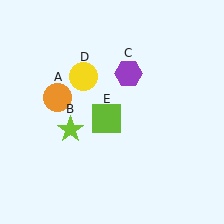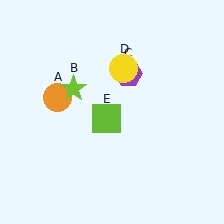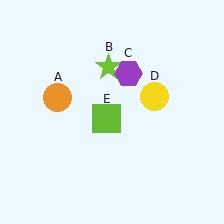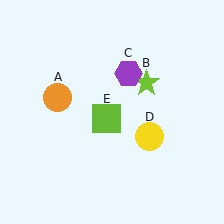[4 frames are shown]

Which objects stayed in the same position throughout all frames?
Orange circle (object A) and purple hexagon (object C) and lime square (object E) remained stationary.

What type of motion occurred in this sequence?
The lime star (object B), yellow circle (object D) rotated clockwise around the center of the scene.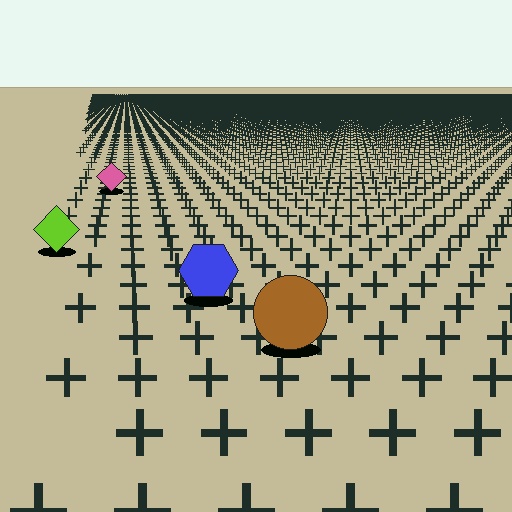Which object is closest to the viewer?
The brown circle is closest. The texture marks near it are larger and more spread out.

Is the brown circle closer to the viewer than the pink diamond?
Yes. The brown circle is closer — you can tell from the texture gradient: the ground texture is coarser near it.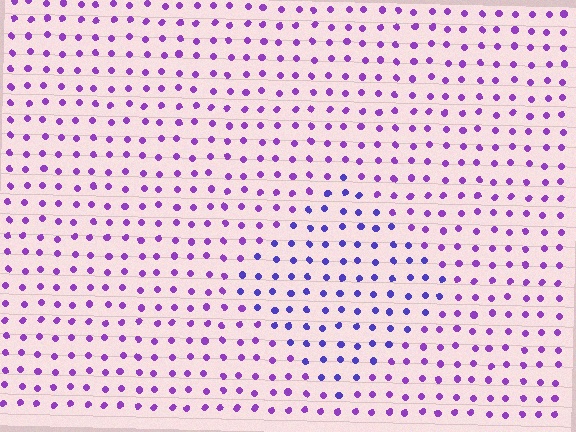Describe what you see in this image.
The image is filled with small purple elements in a uniform arrangement. A diamond-shaped region is visible where the elements are tinted to a slightly different hue, forming a subtle color boundary.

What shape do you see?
I see a diamond.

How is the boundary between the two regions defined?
The boundary is defined purely by a slight shift in hue (about 32 degrees). Spacing, size, and orientation are identical on both sides.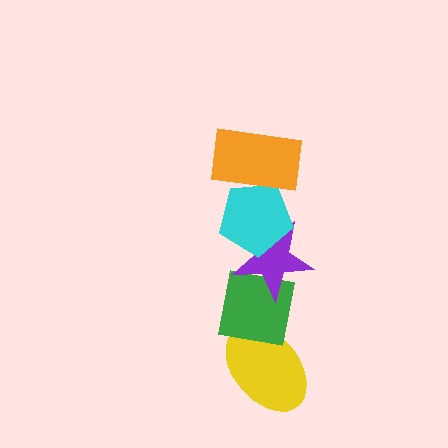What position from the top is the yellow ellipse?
The yellow ellipse is 5th from the top.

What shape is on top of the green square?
The purple star is on top of the green square.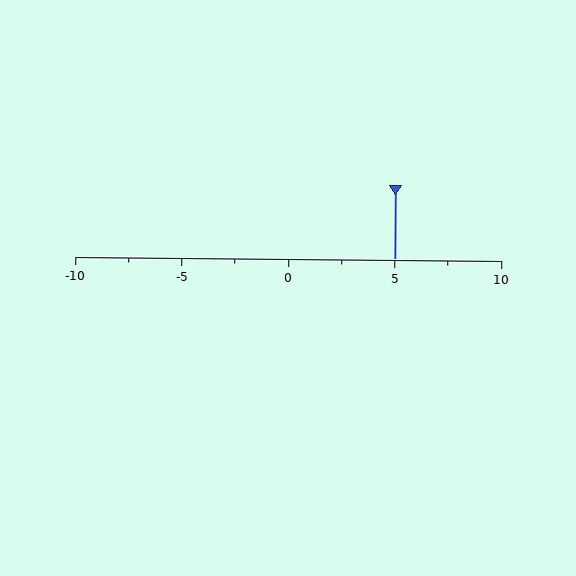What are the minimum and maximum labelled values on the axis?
The axis runs from -10 to 10.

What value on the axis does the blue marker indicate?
The marker indicates approximately 5.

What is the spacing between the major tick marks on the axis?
The major ticks are spaced 5 apart.